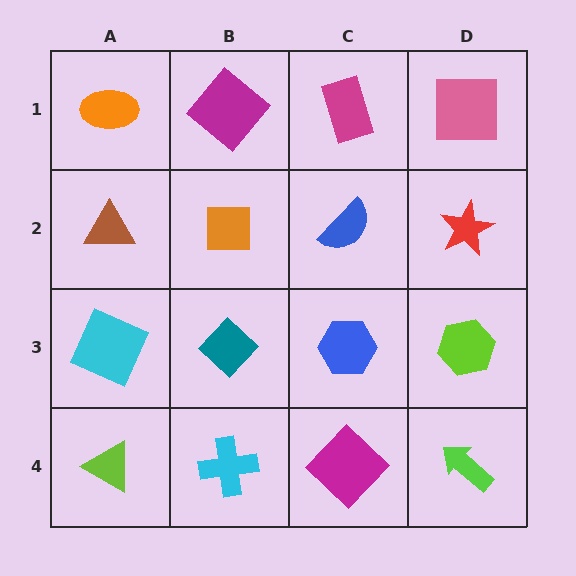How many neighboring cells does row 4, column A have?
2.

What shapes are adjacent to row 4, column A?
A cyan square (row 3, column A), a cyan cross (row 4, column B).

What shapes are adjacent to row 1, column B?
An orange square (row 2, column B), an orange ellipse (row 1, column A), a magenta rectangle (row 1, column C).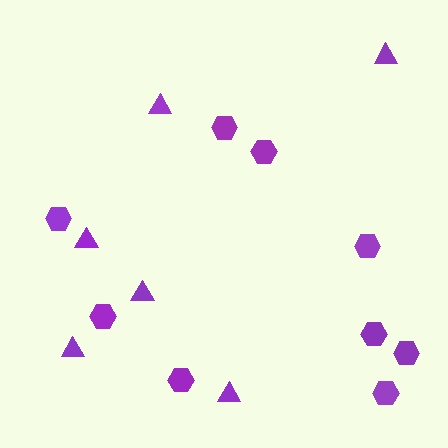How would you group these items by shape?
There are 2 groups: one group of hexagons (9) and one group of triangles (6).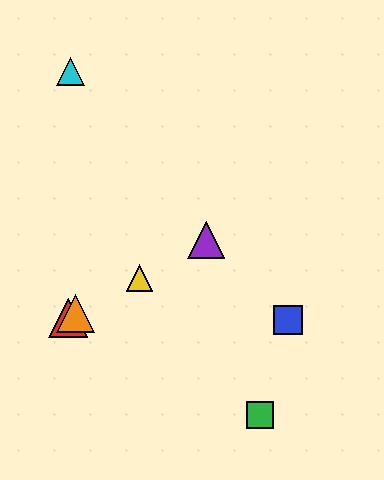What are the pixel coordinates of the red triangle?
The red triangle is at (68, 318).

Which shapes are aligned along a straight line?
The red triangle, the yellow triangle, the purple triangle, the orange triangle are aligned along a straight line.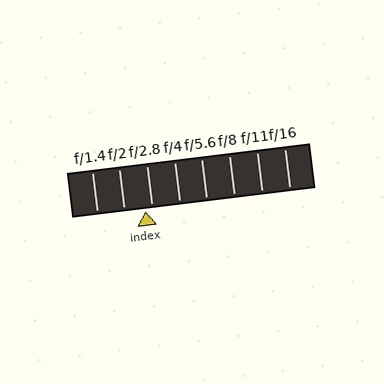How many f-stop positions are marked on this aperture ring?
There are 8 f-stop positions marked.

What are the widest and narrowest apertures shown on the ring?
The widest aperture shown is f/1.4 and the narrowest is f/16.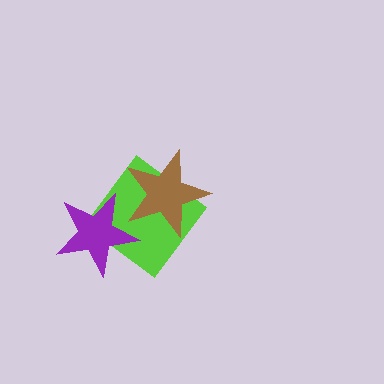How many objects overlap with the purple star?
2 objects overlap with the purple star.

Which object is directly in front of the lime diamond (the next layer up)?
The brown star is directly in front of the lime diamond.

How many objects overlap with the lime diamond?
2 objects overlap with the lime diamond.